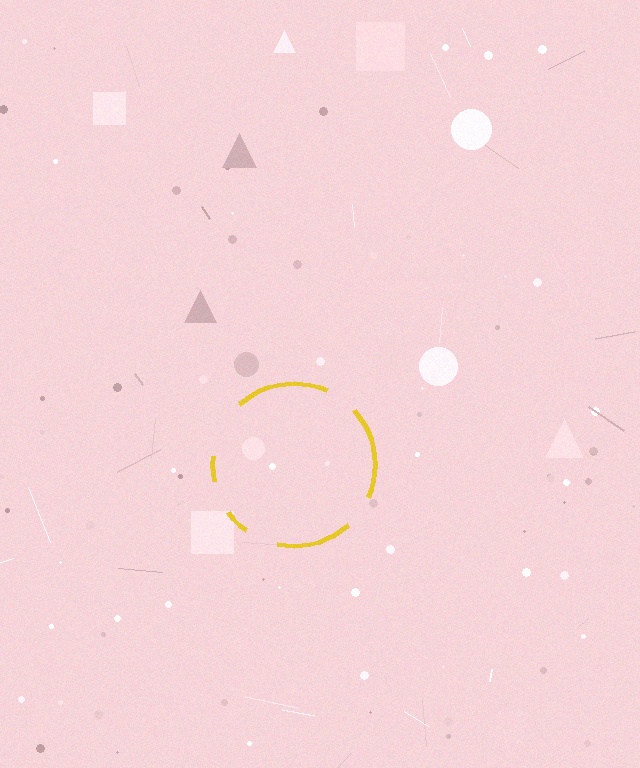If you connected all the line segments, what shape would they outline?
They would outline a circle.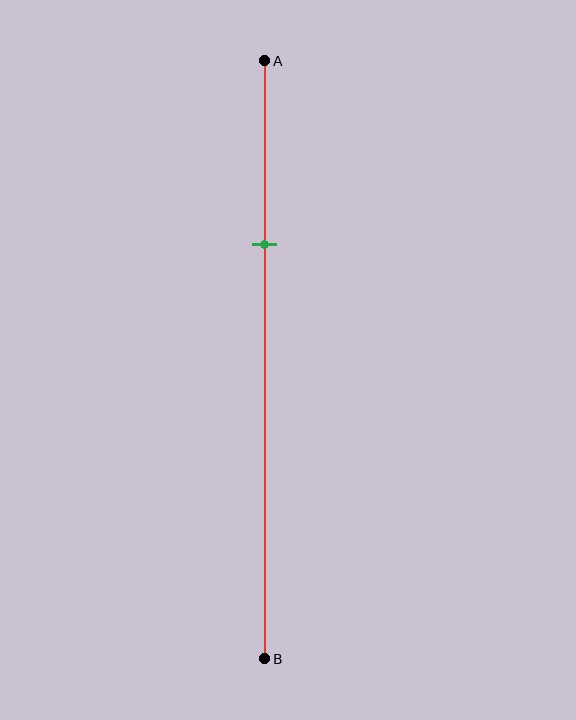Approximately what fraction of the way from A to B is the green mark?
The green mark is approximately 30% of the way from A to B.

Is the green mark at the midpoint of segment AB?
No, the mark is at about 30% from A, not at the 50% midpoint.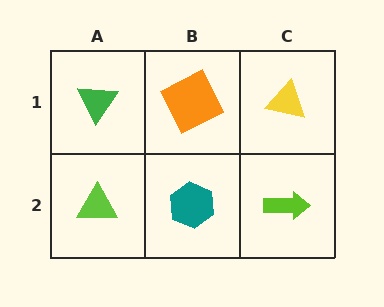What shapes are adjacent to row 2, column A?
A green triangle (row 1, column A), a teal hexagon (row 2, column B).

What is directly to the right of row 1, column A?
An orange square.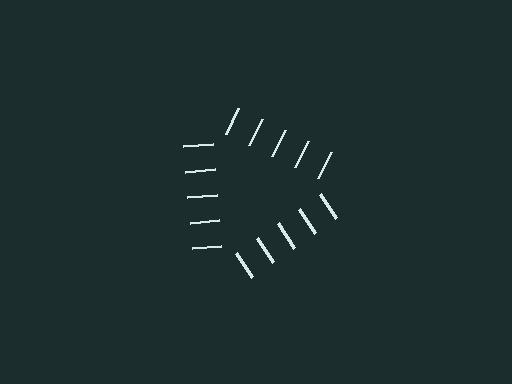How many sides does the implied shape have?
3 sides — the line-ends trace a triangle.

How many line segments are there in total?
15 — 5 along each of the 3 edges.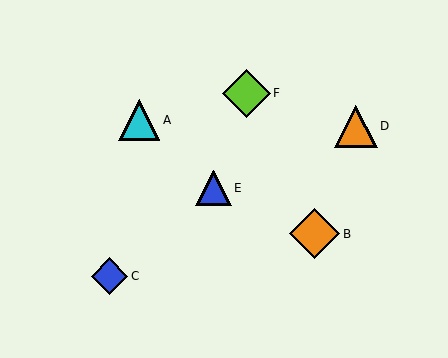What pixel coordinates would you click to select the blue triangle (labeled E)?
Click at (213, 188) to select the blue triangle E.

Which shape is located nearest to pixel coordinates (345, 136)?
The orange triangle (labeled D) at (356, 126) is nearest to that location.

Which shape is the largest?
The orange diamond (labeled B) is the largest.